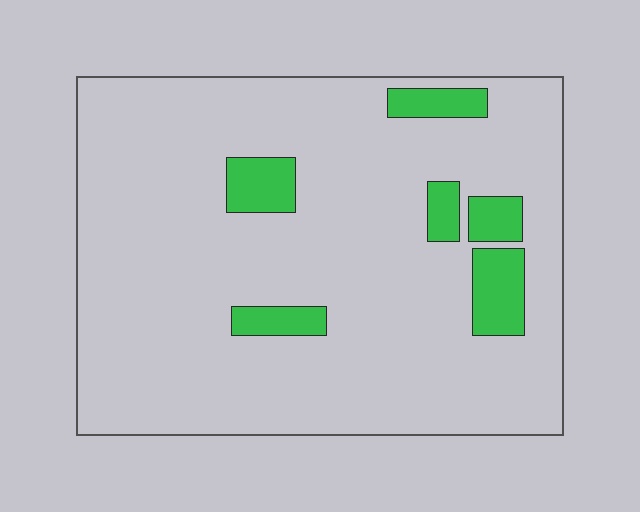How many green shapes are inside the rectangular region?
6.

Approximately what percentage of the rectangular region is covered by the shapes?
Approximately 10%.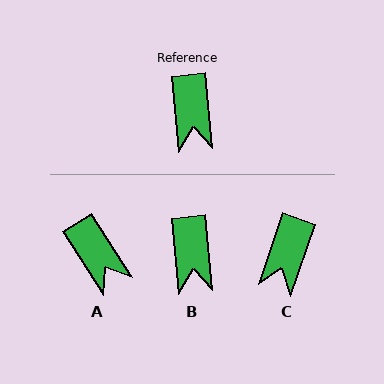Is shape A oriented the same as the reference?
No, it is off by about 27 degrees.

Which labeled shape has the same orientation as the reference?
B.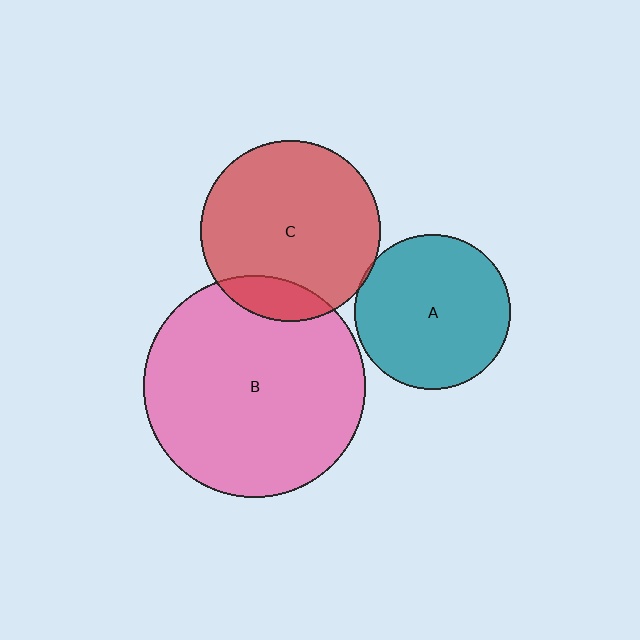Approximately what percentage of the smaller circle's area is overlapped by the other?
Approximately 15%.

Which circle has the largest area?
Circle B (pink).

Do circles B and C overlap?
Yes.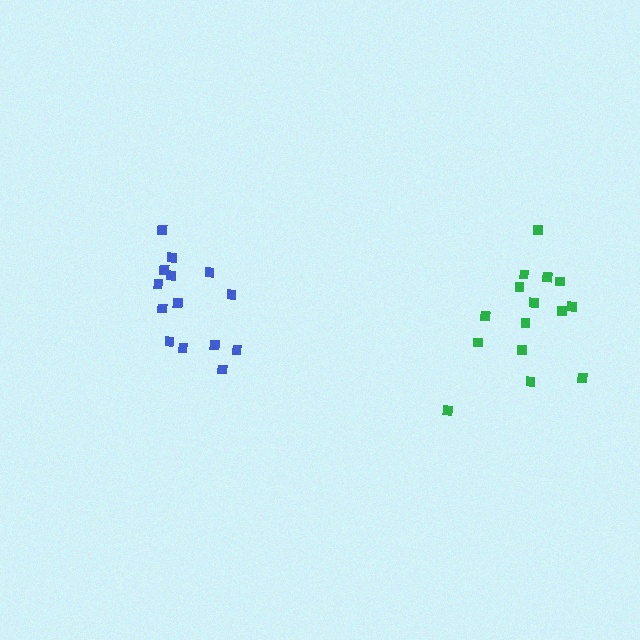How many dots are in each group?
Group 1: 14 dots, Group 2: 15 dots (29 total).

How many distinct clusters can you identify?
There are 2 distinct clusters.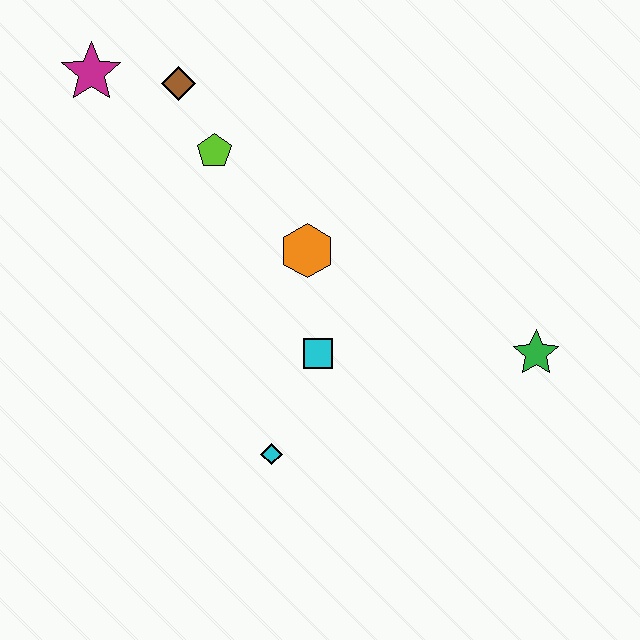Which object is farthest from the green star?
The magenta star is farthest from the green star.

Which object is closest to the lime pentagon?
The brown diamond is closest to the lime pentagon.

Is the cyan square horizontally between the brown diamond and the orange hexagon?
No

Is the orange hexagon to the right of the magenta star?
Yes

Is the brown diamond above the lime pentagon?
Yes